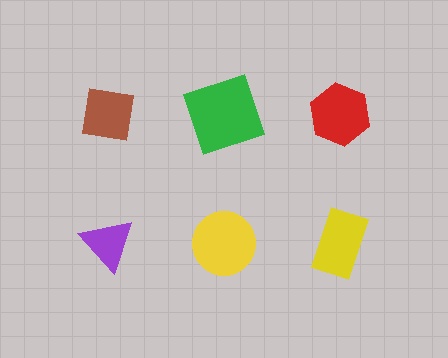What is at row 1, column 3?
A red hexagon.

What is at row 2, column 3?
A yellow rectangle.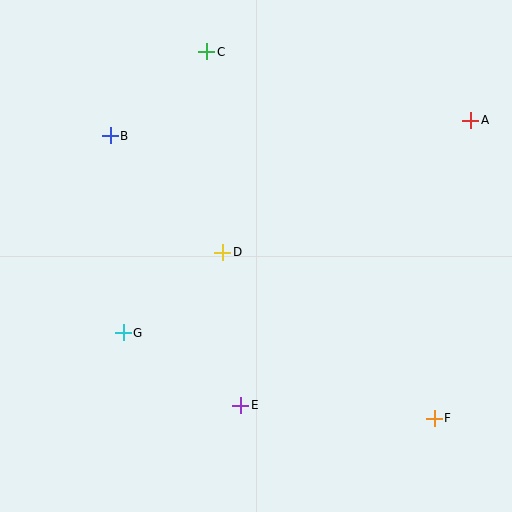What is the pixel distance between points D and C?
The distance between D and C is 201 pixels.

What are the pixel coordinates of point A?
Point A is at (471, 120).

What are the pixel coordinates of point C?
Point C is at (207, 52).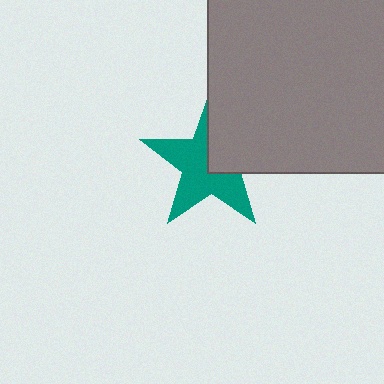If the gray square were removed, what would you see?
You would see the complete teal star.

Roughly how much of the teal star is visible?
About half of it is visible (roughly 63%).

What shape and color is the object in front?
The object in front is a gray square.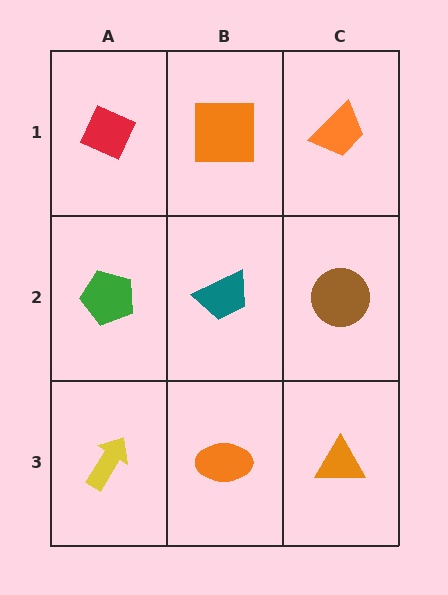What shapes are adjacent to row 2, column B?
An orange square (row 1, column B), an orange ellipse (row 3, column B), a green pentagon (row 2, column A), a brown circle (row 2, column C).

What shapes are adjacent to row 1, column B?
A teal trapezoid (row 2, column B), a red diamond (row 1, column A), an orange trapezoid (row 1, column C).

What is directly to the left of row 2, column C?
A teal trapezoid.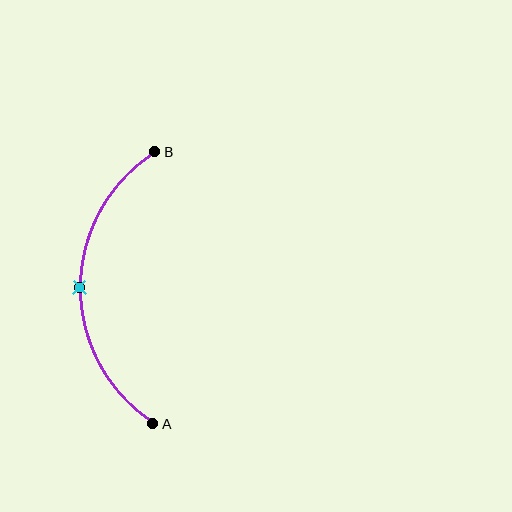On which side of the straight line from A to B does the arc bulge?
The arc bulges to the left of the straight line connecting A and B.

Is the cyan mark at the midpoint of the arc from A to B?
Yes. The cyan mark lies on the arc at equal arc-length from both A and B — it is the arc midpoint.